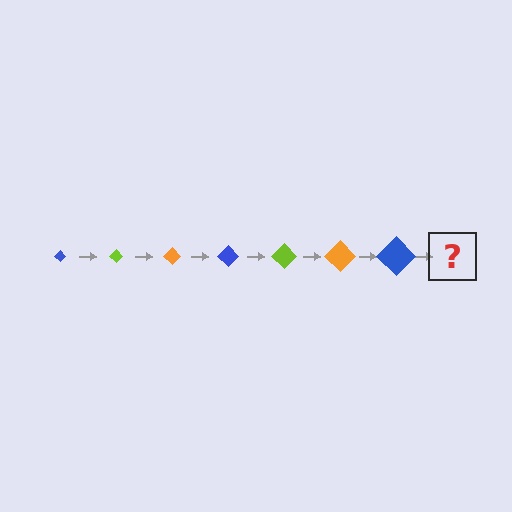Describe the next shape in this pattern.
It should be a lime diamond, larger than the previous one.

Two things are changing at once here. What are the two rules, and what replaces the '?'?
The two rules are that the diamond grows larger each step and the color cycles through blue, lime, and orange. The '?' should be a lime diamond, larger than the previous one.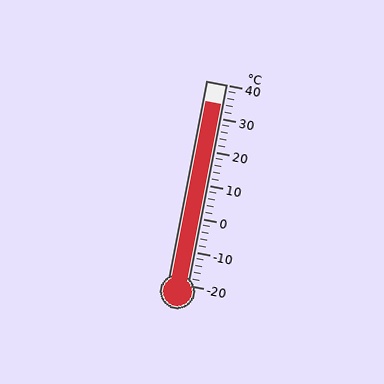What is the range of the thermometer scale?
The thermometer scale ranges from -20°C to 40°C.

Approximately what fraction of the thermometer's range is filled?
The thermometer is filled to approximately 90% of its range.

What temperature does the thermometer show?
The thermometer shows approximately 34°C.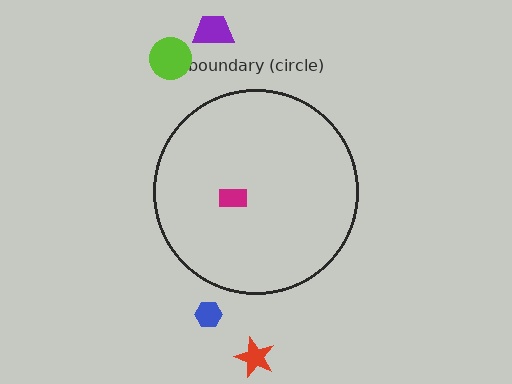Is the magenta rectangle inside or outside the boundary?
Inside.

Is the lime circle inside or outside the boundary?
Outside.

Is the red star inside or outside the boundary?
Outside.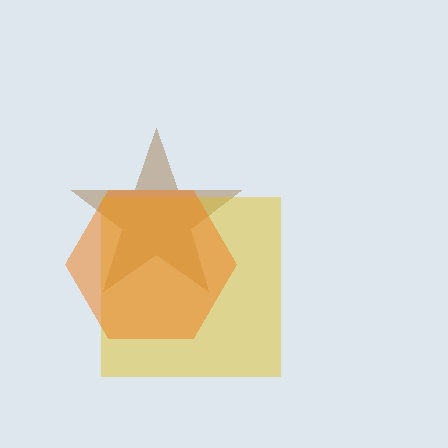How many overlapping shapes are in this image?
There are 3 overlapping shapes in the image.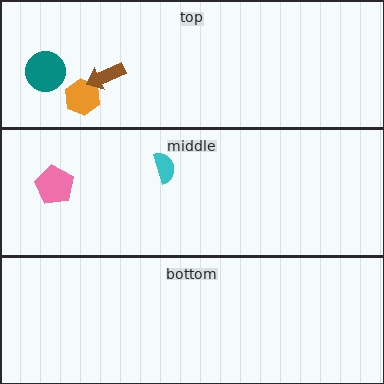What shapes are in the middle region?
The cyan semicircle, the pink pentagon.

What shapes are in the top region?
The orange hexagon, the teal circle, the brown arrow.